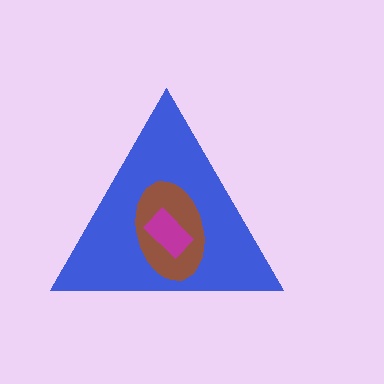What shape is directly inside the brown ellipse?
The magenta rectangle.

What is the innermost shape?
The magenta rectangle.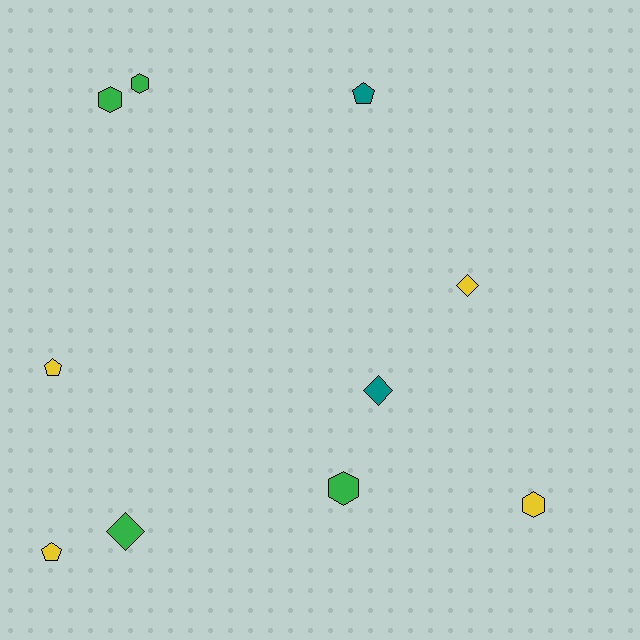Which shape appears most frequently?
Hexagon, with 4 objects.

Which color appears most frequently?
Green, with 4 objects.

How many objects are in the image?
There are 10 objects.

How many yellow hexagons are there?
There is 1 yellow hexagon.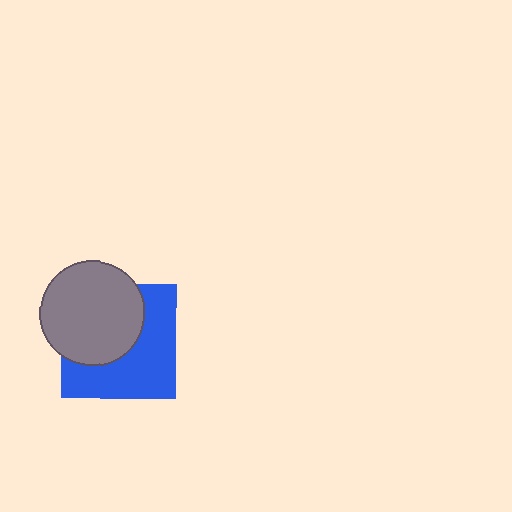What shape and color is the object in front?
The object in front is a gray circle.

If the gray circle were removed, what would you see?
You would see the complete blue square.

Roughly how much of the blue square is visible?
About half of it is visible (roughly 53%).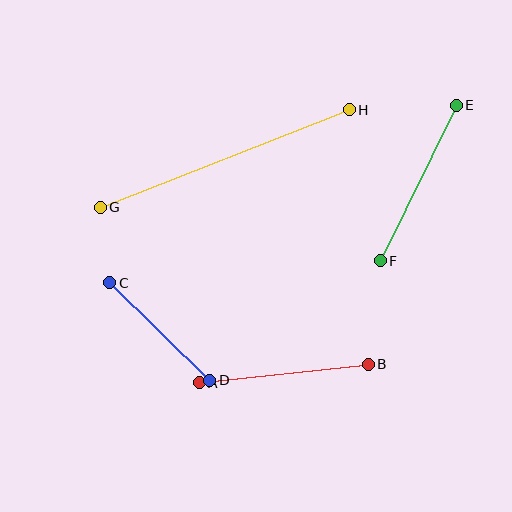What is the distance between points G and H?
The distance is approximately 267 pixels.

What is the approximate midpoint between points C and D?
The midpoint is at approximately (160, 332) pixels.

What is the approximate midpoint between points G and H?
The midpoint is at approximately (225, 158) pixels.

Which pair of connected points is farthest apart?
Points G and H are farthest apart.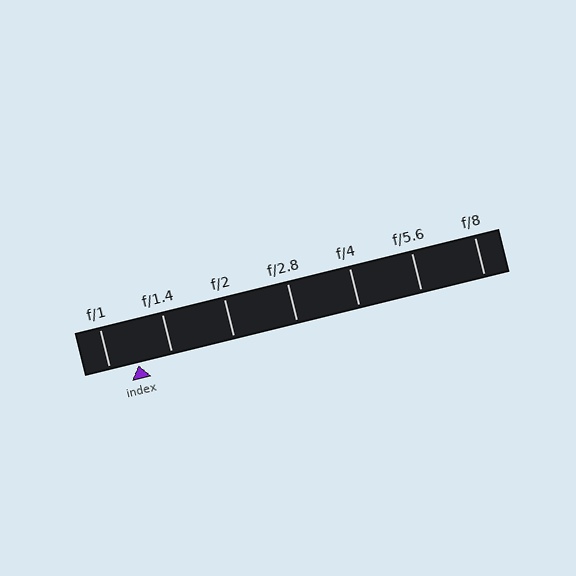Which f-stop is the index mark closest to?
The index mark is closest to f/1.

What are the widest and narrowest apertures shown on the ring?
The widest aperture shown is f/1 and the narrowest is f/8.